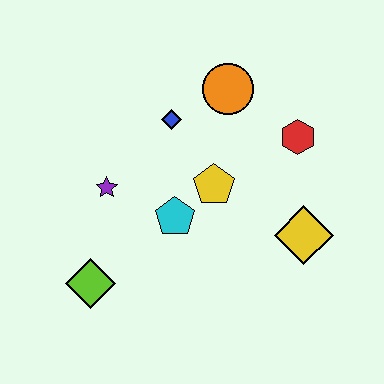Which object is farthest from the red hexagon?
The lime diamond is farthest from the red hexagon.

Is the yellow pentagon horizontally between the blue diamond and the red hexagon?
Yes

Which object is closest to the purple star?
The cyan pentagon is closest to the purple star.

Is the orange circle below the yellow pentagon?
No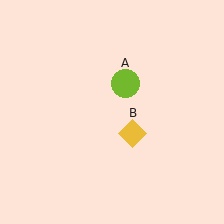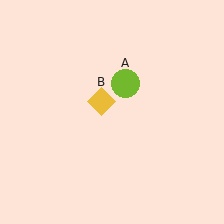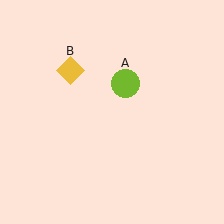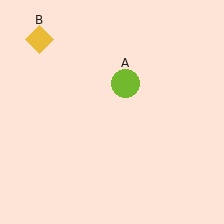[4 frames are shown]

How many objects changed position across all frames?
1 object changed position: yellow diamond (object B).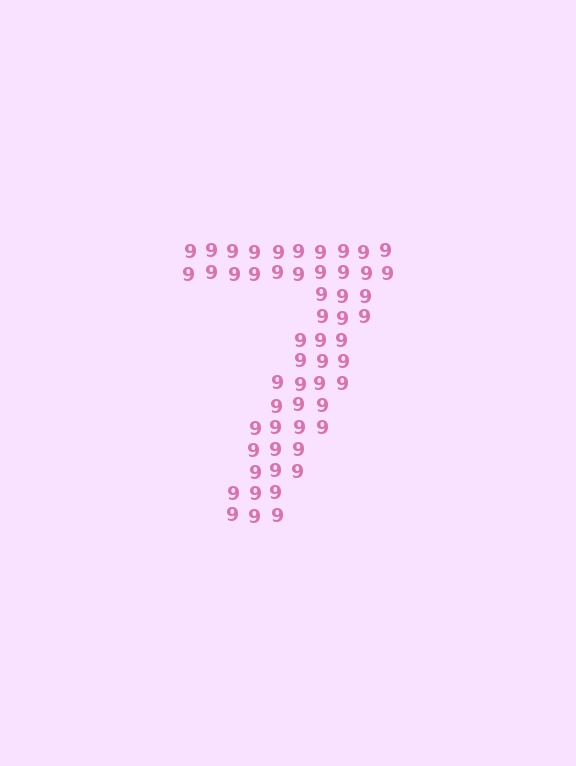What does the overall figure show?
The overall figure shows the digit 7.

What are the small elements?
The small elements are digit 9's.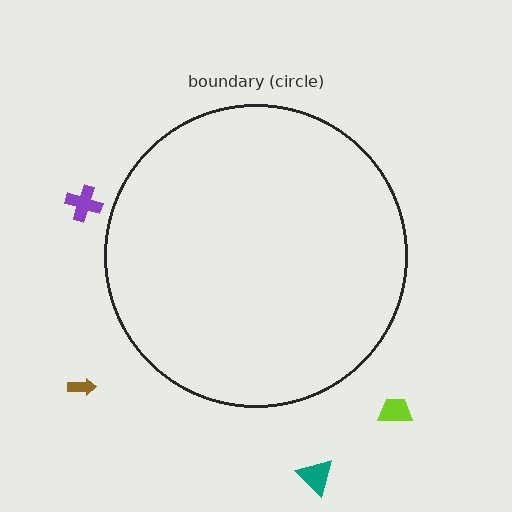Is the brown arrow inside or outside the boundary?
Outside.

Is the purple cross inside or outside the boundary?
Outside.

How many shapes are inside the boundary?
0 inside, 4 outside.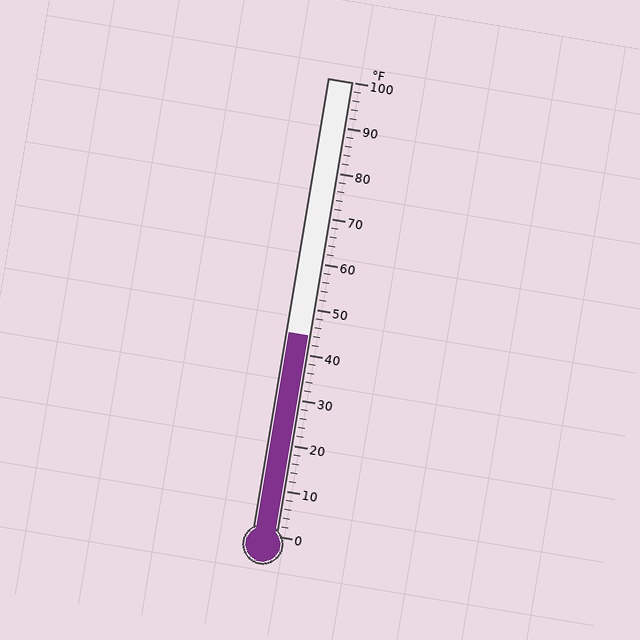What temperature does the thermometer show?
The thermometer shows approximately 44°F.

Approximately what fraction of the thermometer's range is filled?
The thermometer is filled to approximately 45% of its range.